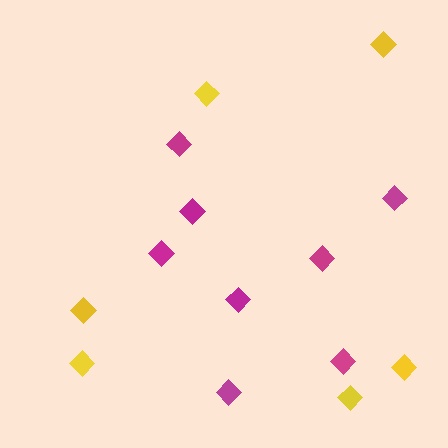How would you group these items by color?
There are 2 groups: one group of magenta diamonds (8) and one group of yellow diamonds (6).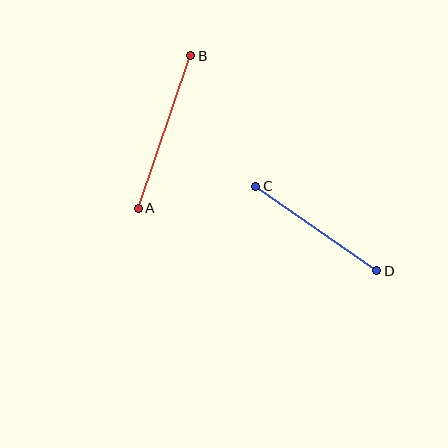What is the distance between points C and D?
The distance is approximately 148 pixels.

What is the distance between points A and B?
The distance is approximately 161 pixels.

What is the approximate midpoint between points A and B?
The midpoint is at approximately (164, 132) pixels.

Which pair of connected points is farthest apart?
Points A and B are farthest apart.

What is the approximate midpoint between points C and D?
The midpoint is at approximately (316, 229) pixels.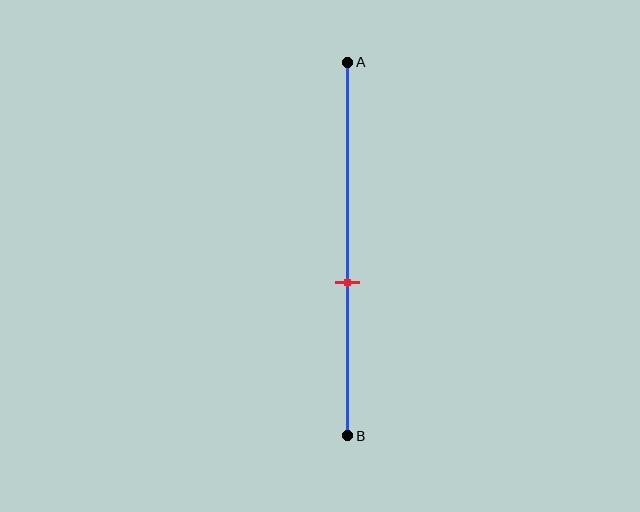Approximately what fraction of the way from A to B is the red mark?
The red mark is approximately 60% of the way from A to B.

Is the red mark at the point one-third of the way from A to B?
No, the mark is at about 60% from A, not at the 33% one-third point.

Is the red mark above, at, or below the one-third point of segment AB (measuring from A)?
The red mark is below the one-third point of segment AB.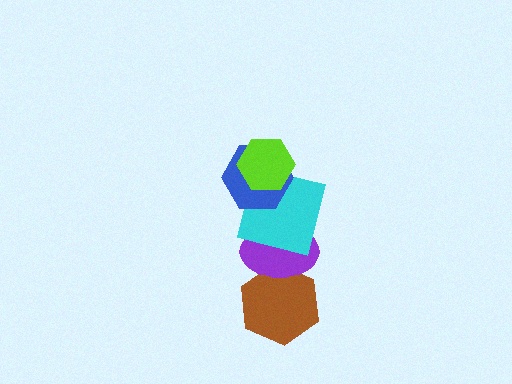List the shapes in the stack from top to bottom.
From top to bottom: the lime hexagon, the blue hexagon, the cyan square, the purple ellipse, the brown hexagon.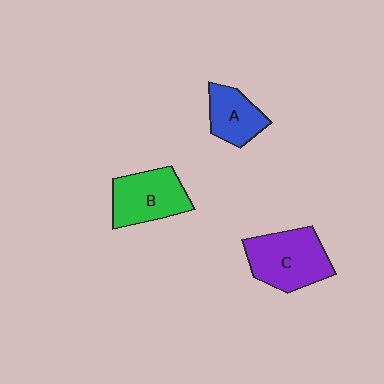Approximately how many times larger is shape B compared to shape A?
Approximately 1.4 times.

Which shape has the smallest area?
Shape A (blue).